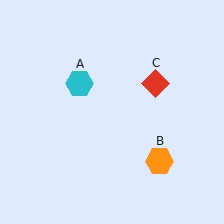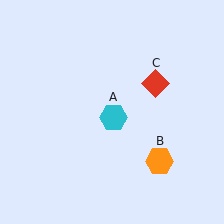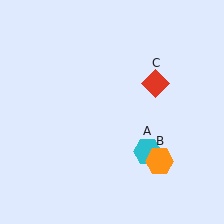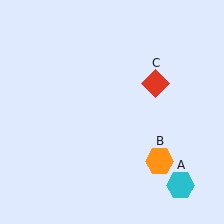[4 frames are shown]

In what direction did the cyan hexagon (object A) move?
The cyan hexagon (object A) moved down and to the right.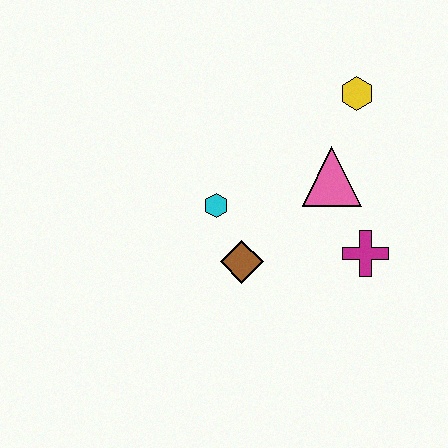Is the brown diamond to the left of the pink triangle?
Yes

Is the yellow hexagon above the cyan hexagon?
Yes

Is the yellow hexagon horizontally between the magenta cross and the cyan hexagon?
Yes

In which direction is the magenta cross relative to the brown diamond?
The magenta cross is to the right of the brown diamond.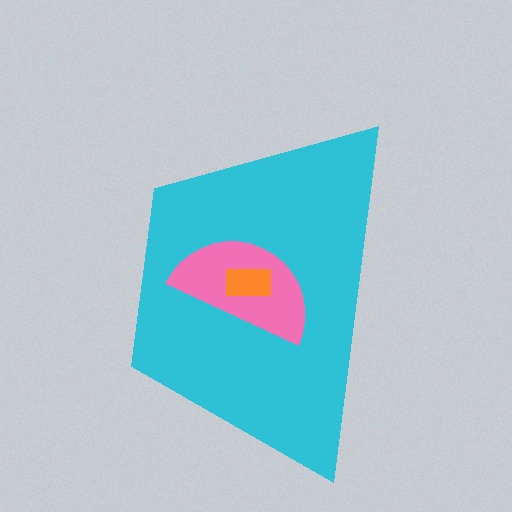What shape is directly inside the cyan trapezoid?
The pink semicircle.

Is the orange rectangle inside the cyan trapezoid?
Yes.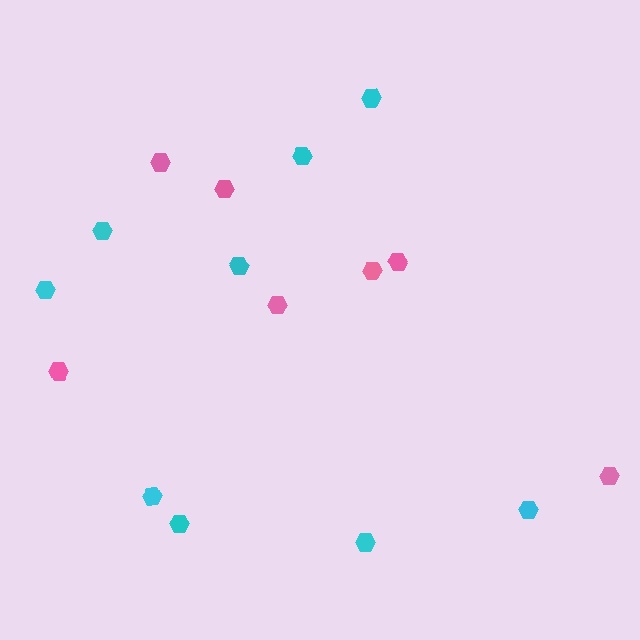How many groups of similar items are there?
There are 2 groups: one group of pink hexagons (7) and one group of cyan hexagons (9).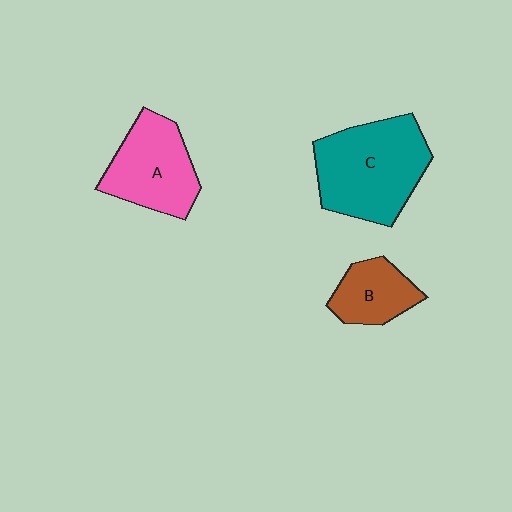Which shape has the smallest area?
Shape B (brown).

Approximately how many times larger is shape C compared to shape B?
Approximately 2.1 times.